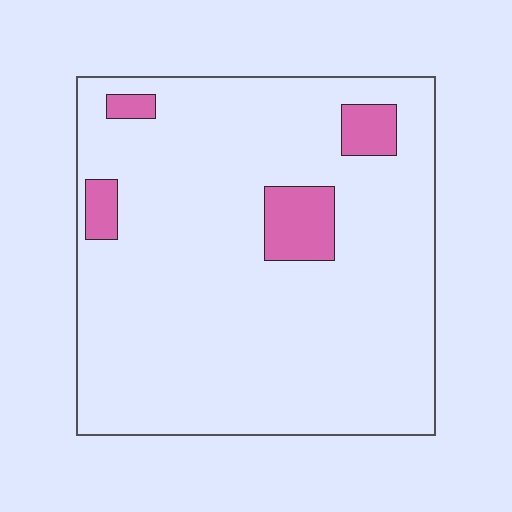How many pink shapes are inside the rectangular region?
4.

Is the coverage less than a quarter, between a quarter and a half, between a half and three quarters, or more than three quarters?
Less than a quarter.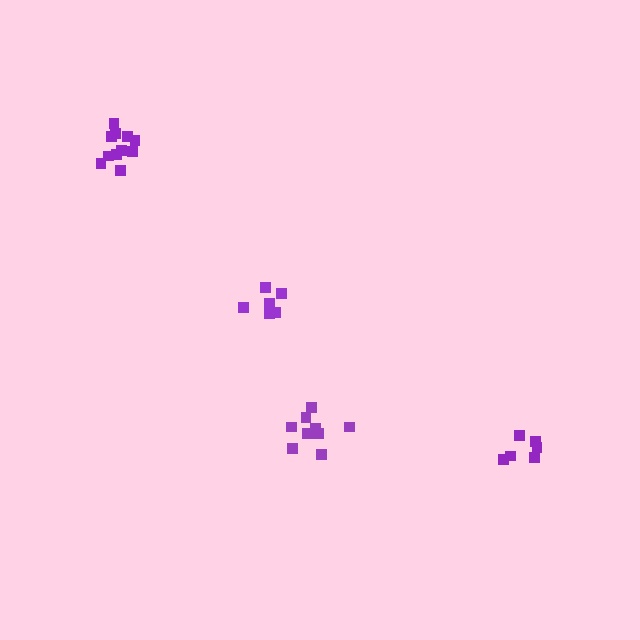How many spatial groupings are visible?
There are 4 spatial groupings.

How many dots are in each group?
Group 1: 11 dots, Group 2: 6 dots, Group 3: 9 dots, Group 4: 6 dots (32 total).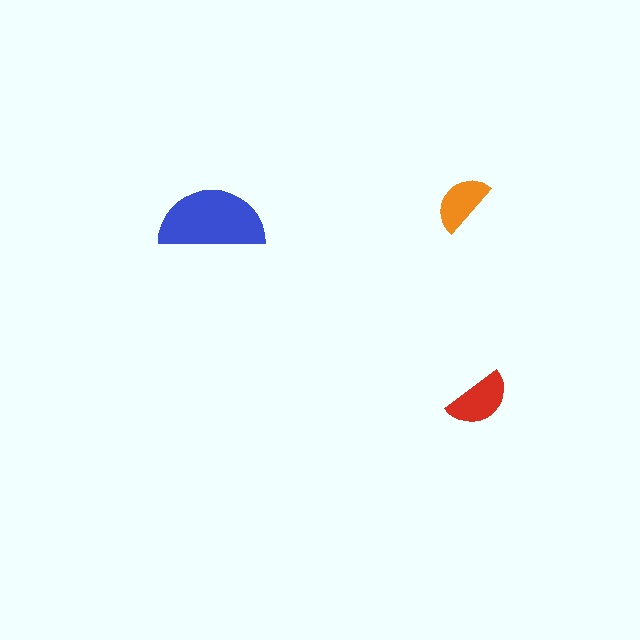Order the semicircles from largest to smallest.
the blue one, the red one, the orange one.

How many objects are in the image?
There are 3 objects in the image.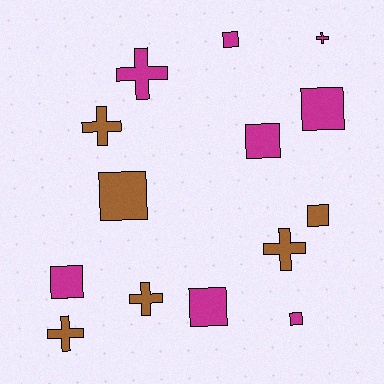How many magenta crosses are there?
There are 2 magenta crosses.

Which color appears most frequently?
Magenta, with 8 objects.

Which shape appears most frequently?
Square, with 8 objects.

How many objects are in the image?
There are 14 objects.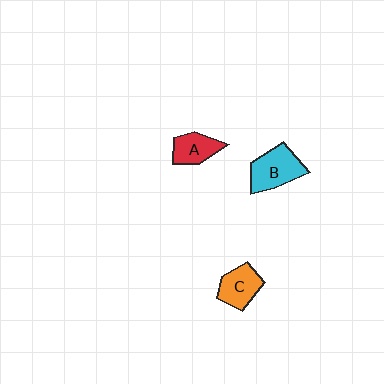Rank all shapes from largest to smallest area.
From largest to smallest: B (cyan), C (orange), A (red).